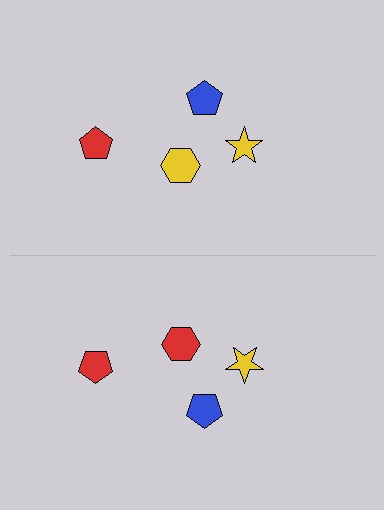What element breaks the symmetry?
The red hexagon on the bottom side breaks the symmetry — its mirror counterpart is yellow.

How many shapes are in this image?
There are 8 shapes in this image.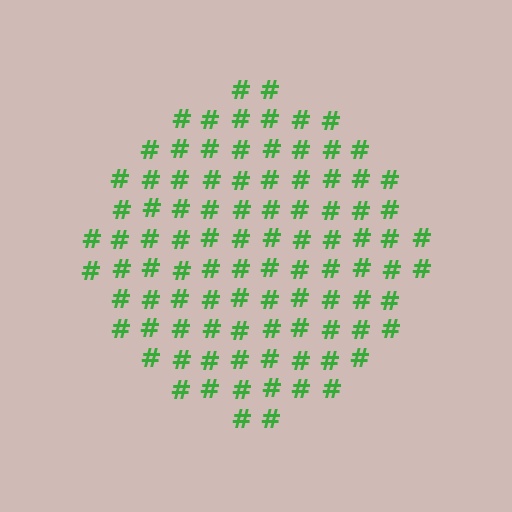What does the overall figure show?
The overall figure shows a circle.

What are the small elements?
The small elements are hash symbols.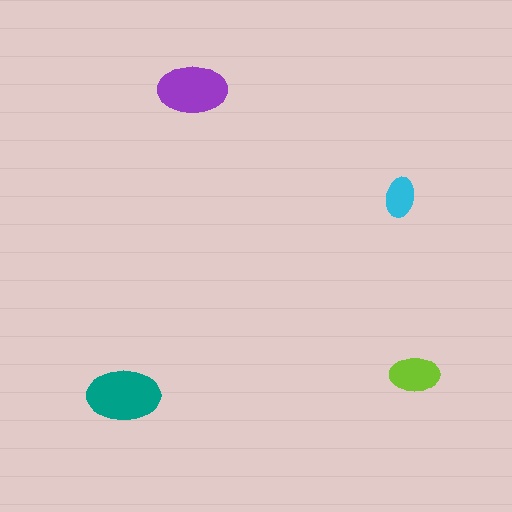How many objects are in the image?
There are 4 objects in the image.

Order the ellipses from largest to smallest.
the teal one, the purple one, the lime one, the cyan one.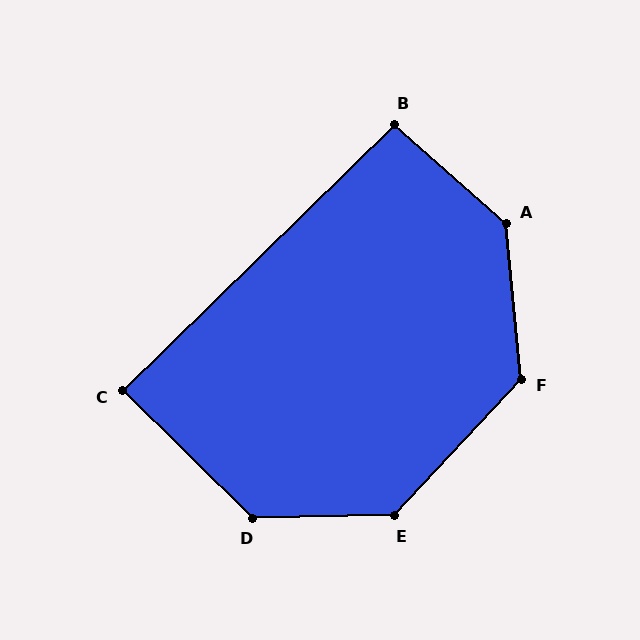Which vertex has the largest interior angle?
A, at approximately 137 degrees.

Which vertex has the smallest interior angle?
C, at approximately 89 degrees.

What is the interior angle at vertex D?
Approximately 134 degrees (obtuse).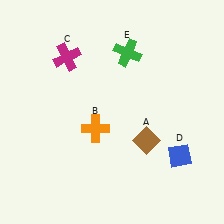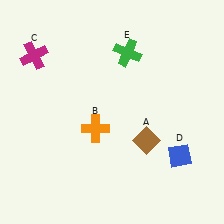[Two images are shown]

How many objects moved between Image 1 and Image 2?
1 object moved between the two images.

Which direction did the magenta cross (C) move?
The magenta cross (C) moved left.